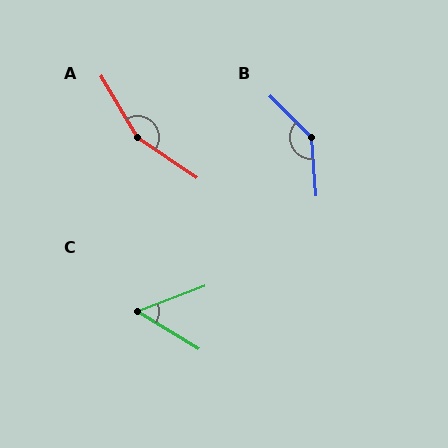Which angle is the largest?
A, at approximately 155 degrees.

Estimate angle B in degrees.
Approximately 139 degrees.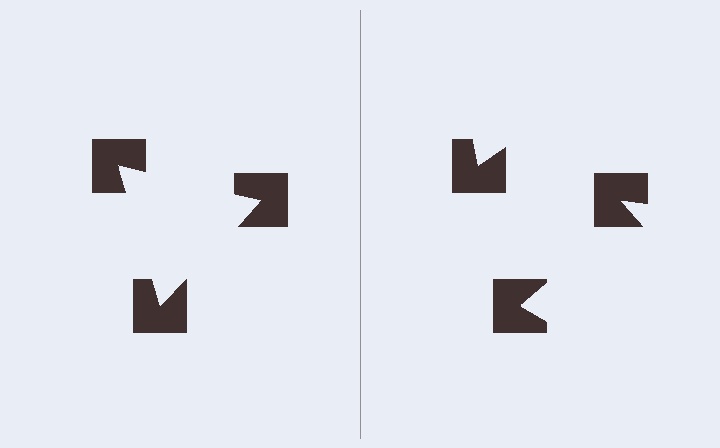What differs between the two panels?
The notched squares are positioned identically on both sides; only the wedge orientations differ. On the left they align to a triangle; on the right they are misaligned.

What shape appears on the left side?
An illusory triangle.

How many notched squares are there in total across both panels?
6 — 3 on each side.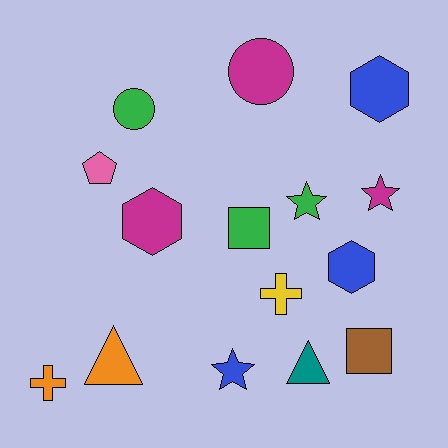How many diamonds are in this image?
There are no diamonds.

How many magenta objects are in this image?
There are 3 magenta objects.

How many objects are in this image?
There are 15 objects.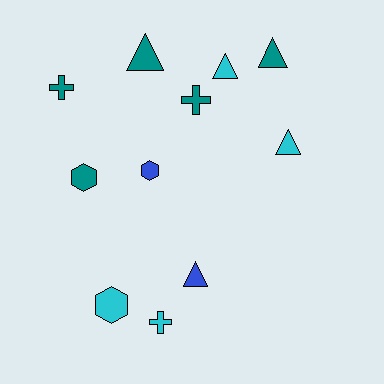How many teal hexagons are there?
There is 1 teal hexagon.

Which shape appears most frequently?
Triangle, with 5 objects.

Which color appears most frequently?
Teal, with 5 objects.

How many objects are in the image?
There are 11 objects.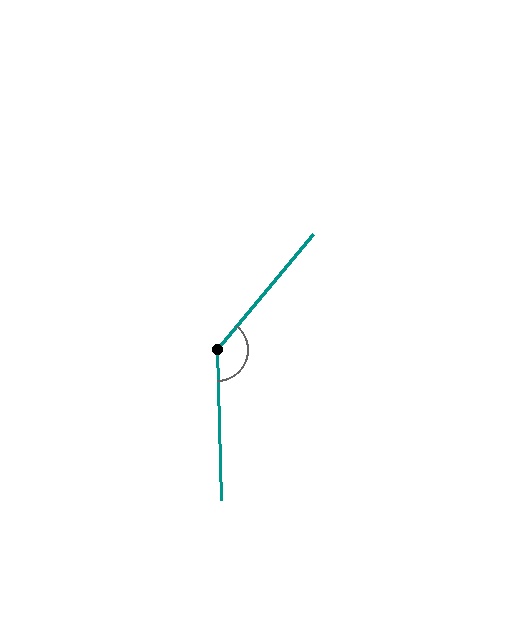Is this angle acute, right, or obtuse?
It is obtuse.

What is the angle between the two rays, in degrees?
Approximately 139 degrees.